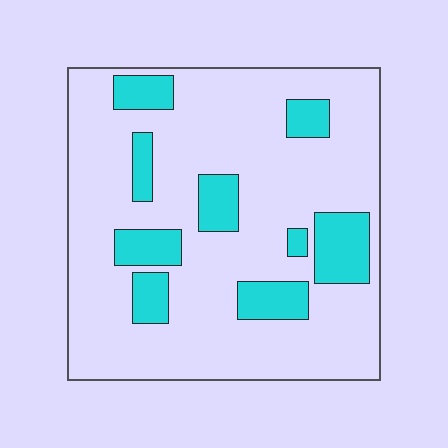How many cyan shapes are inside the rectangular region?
9.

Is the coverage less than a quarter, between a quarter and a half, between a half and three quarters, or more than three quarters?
Less than a quarter.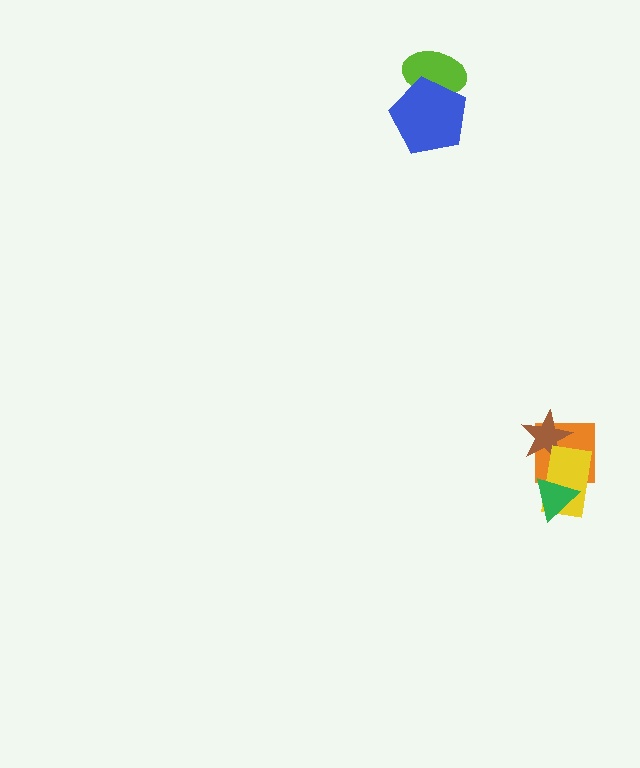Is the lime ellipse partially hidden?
Yes, it is partially covered by another shape.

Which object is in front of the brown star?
The yellow rectangle is in front of the brown star.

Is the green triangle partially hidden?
No, no other shape covers it.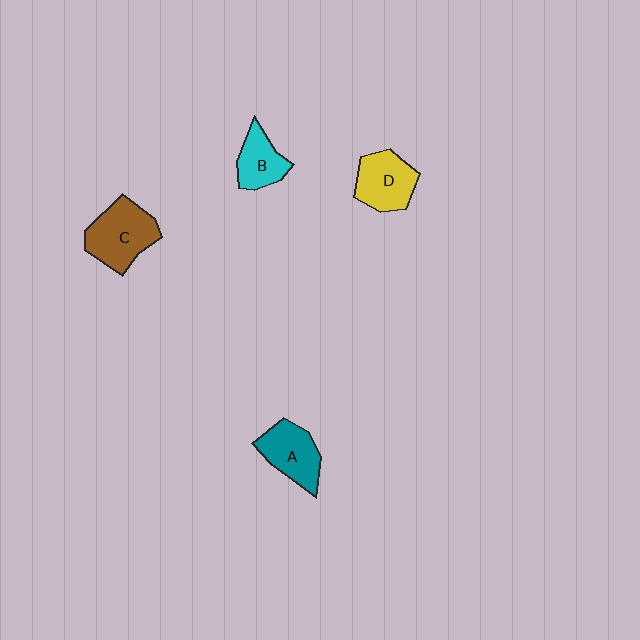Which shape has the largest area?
Shape C (brown).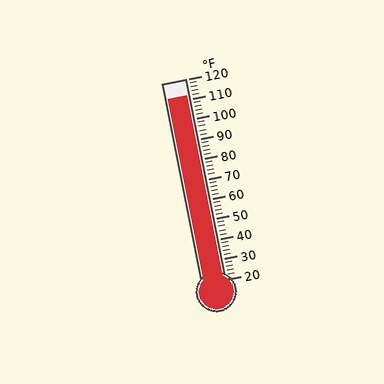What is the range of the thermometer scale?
The thermometer scale ranges from 20°F to 120°F.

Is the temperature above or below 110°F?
The temperature is above 110°F.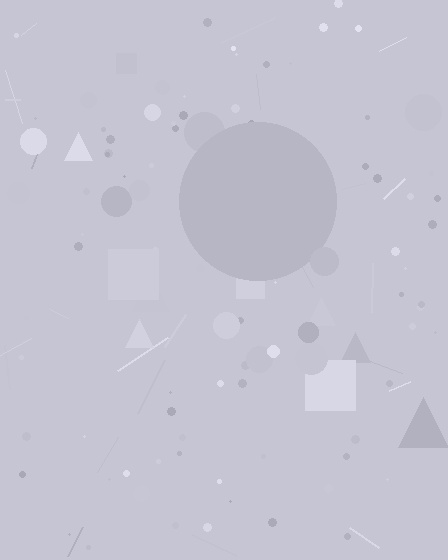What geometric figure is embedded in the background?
A circle is embedded in the background.